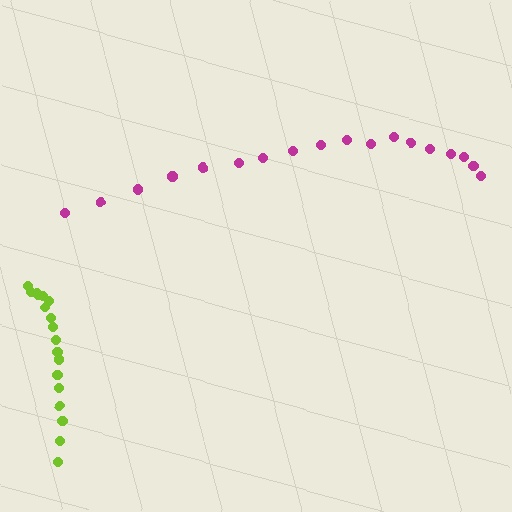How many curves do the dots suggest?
There are 2 distinct paths.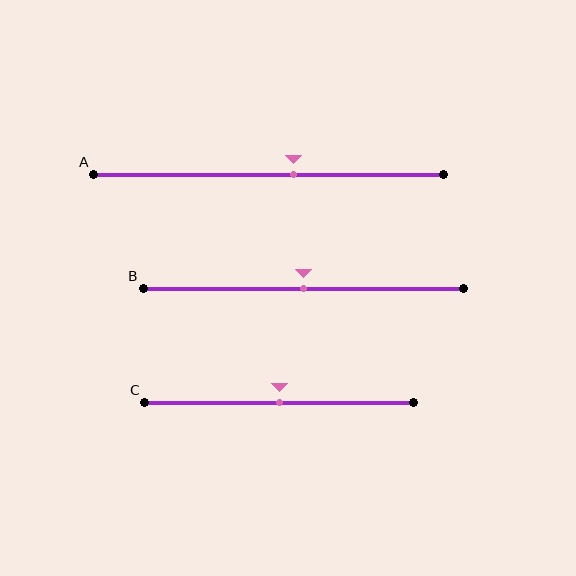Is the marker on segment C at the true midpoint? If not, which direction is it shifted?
Yes, the marker on segment C is at the true midpoint.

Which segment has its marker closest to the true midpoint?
Segment B has its marker closest to the true midpoint.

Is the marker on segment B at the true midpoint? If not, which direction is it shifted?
Yes, the marker on segment B is at the true midpoint.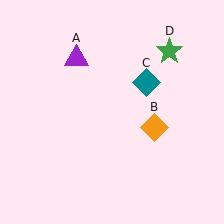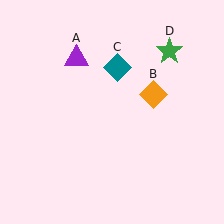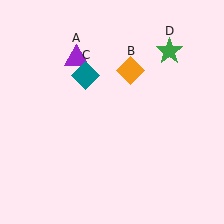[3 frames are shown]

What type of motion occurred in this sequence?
The orange diamond (object B), teal diamond (object C) rotated counterclockwise around the center of the scene.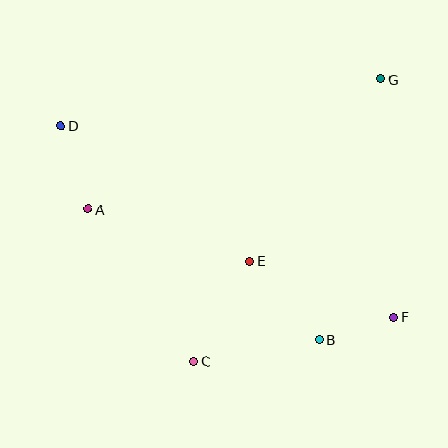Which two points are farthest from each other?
Points D and F are farthest from each other.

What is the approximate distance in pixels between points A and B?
The distance between A and B is approximately 265 pixels.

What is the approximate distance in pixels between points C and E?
The distance between C and E is approximately 115 pixels.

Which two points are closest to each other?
Points B and F are closest to each other.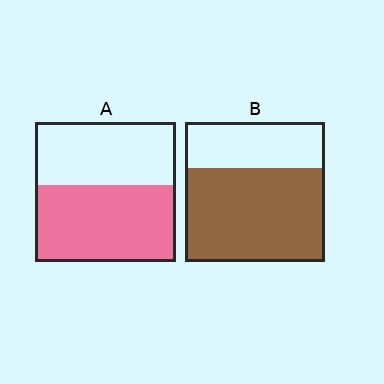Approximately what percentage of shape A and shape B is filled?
A is approximately 55% and B is approximately 65%.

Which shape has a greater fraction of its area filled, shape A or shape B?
Shape B.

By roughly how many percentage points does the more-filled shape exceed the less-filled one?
By roughly 10 percentage points (B over A).